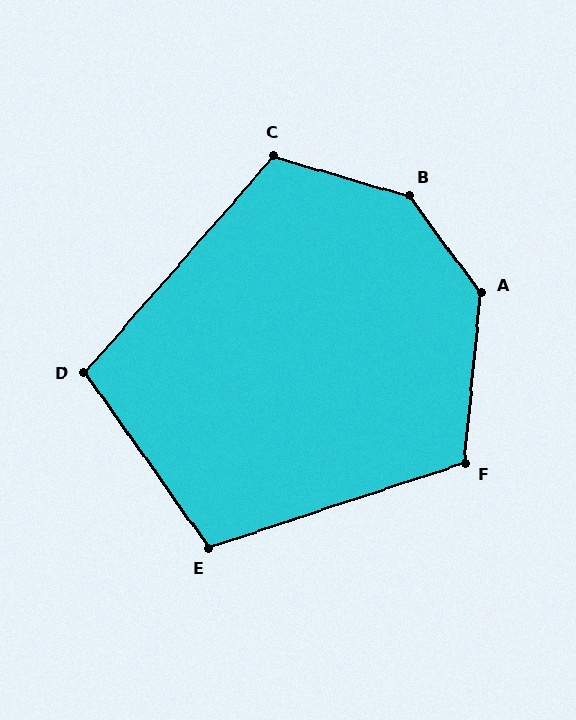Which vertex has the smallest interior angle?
D, at approximately 103 degrees.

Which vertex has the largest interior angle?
B, at approximately 143 degrees.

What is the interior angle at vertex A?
Approximately 138 degrees (obtuse).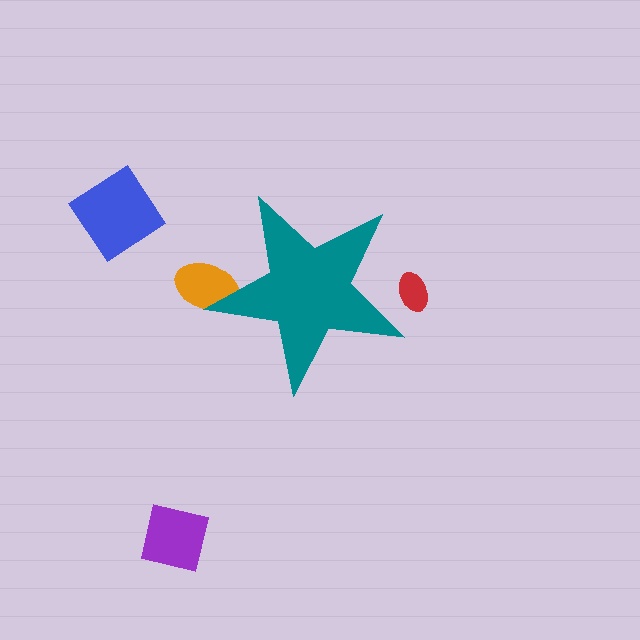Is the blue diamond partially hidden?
No, the blue diamond is fully visible.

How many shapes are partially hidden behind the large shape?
2 shapes are partially hidden.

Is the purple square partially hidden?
No, the purple square is fully visible.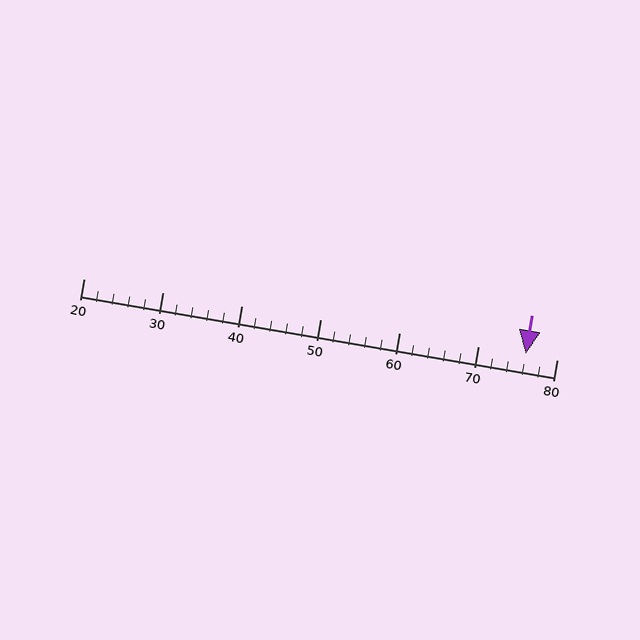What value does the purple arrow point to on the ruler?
The purple arrow points to approximately 76.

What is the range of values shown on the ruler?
The ruler shows values from 20 to 80.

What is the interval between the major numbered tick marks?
The major tick marks are spaced 10 units apart.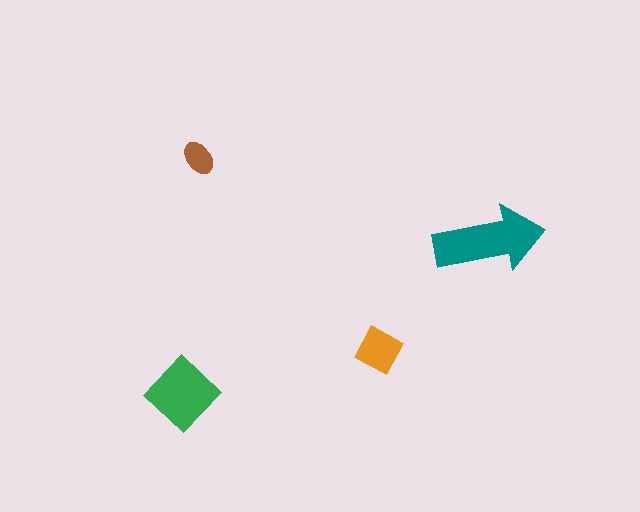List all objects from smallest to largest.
The brown ellipse, the orange diamond, the green diamond, the teal arrow.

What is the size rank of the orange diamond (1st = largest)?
3rd.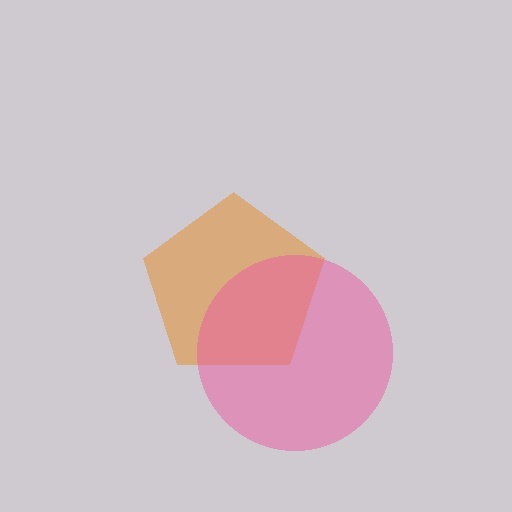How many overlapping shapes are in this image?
There are 2 overlapping shapes in the image.